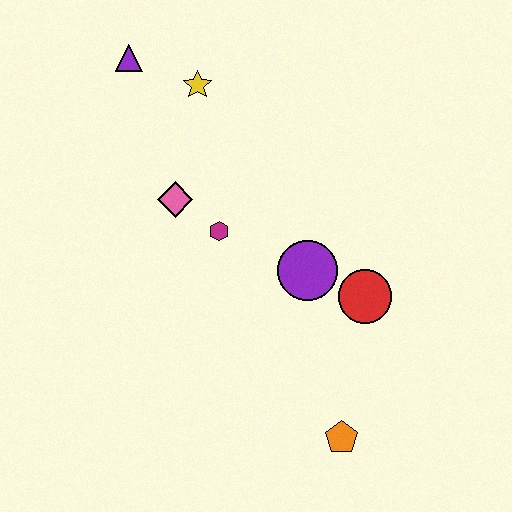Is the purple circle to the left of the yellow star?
No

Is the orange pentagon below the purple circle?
Yes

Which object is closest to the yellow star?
The purple triangle is closest to the yellow star.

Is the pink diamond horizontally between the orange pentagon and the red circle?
No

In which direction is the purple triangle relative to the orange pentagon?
The purple triangle is above the orange pentagon.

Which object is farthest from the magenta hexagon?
The orange pentagon is farthest from the magenta hexagon.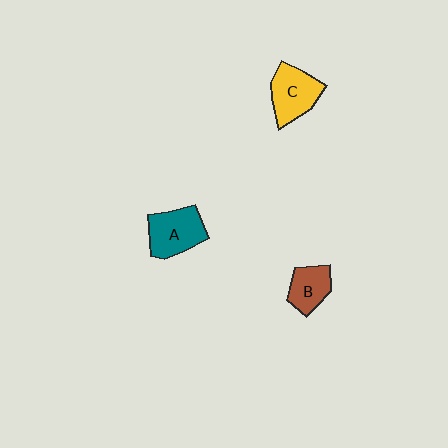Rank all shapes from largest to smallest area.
From largest to smallest: A (teal), C (yellow), B (brown).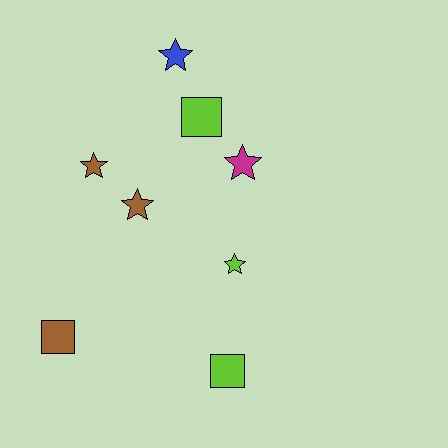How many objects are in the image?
There are 8 objects.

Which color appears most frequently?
Lime, with 3 objects.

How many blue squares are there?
There are no blue squares.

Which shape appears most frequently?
Star, with 5 objects.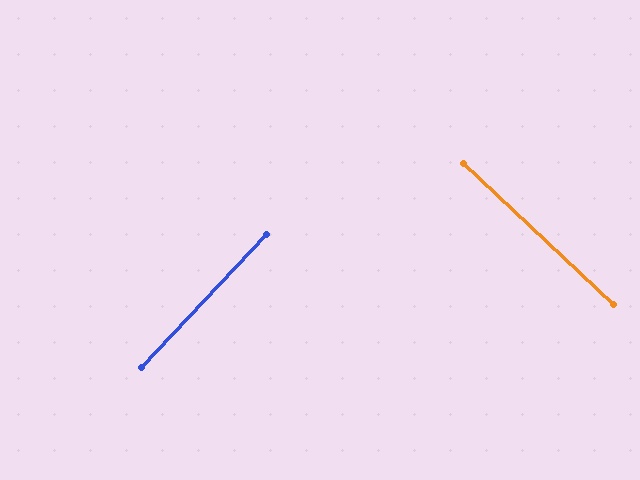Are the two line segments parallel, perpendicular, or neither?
Perpendicular — they meet at approximately 90°.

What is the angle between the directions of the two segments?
Approximately 90 degrees.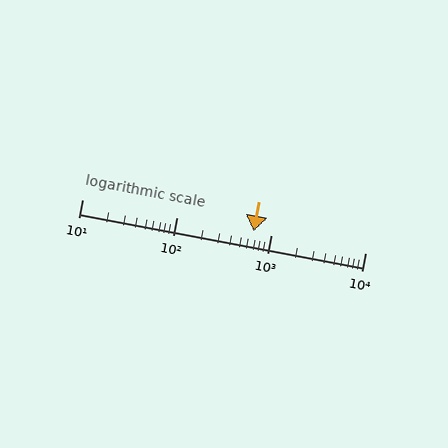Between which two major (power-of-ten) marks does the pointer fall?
The pointer is between 100 and 1000.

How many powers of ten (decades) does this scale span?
The scale spans 3 decades, from 10 to 10000.